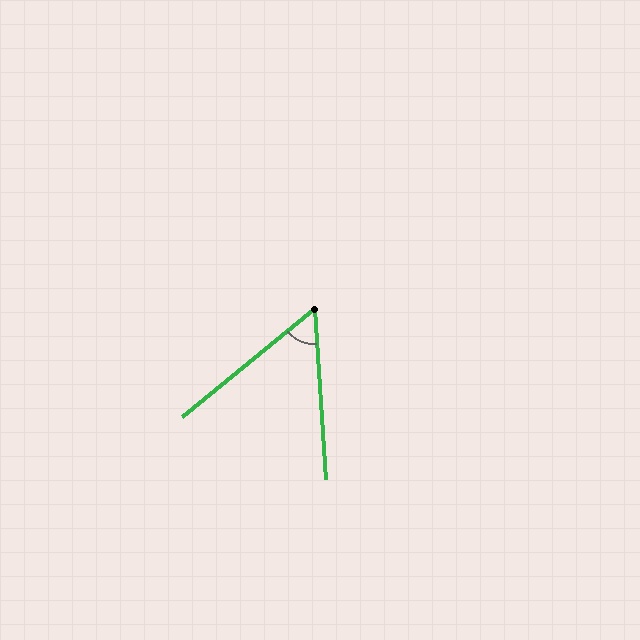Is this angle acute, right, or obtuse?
It is acute.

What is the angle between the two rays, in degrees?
Approximately 54 degrees.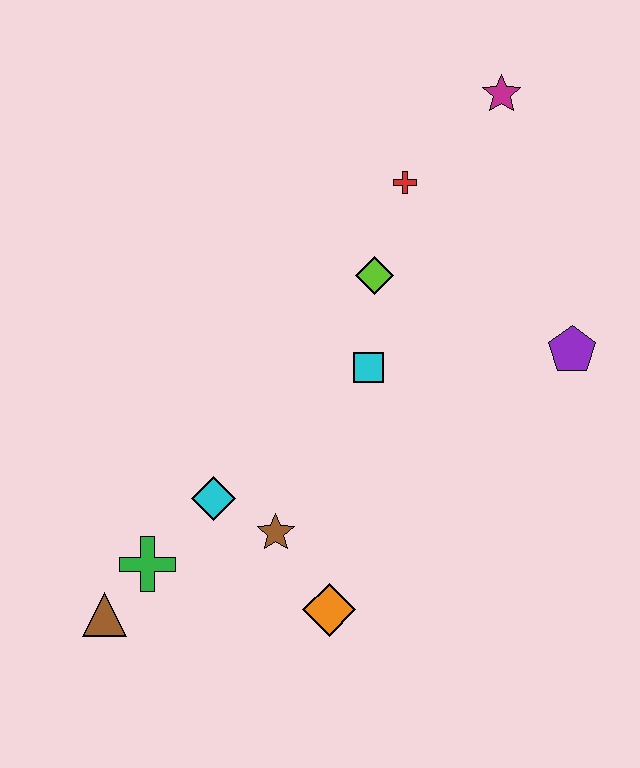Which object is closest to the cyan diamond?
The brown star is closest to the cyan diamond.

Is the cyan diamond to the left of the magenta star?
Yes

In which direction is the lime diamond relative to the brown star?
The lime diamond is above the brown star.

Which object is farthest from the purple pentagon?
The brown triangle is farthest from the purple pentagon.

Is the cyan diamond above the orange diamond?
Yes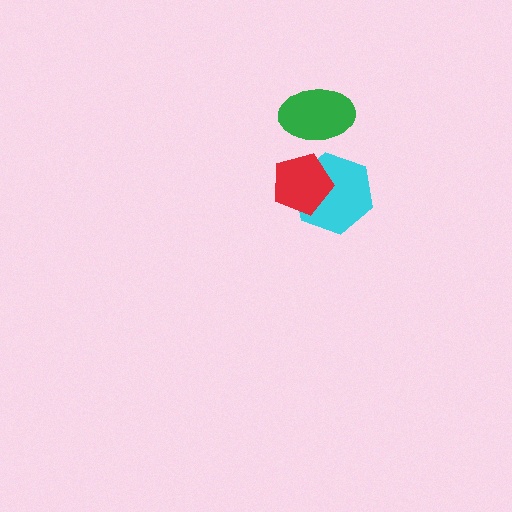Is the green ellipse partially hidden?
No, no other shape covers it.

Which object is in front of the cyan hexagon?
The red pentagon is in front of the cyan hexagon.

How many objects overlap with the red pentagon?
1 object overlaps with the red pentagon.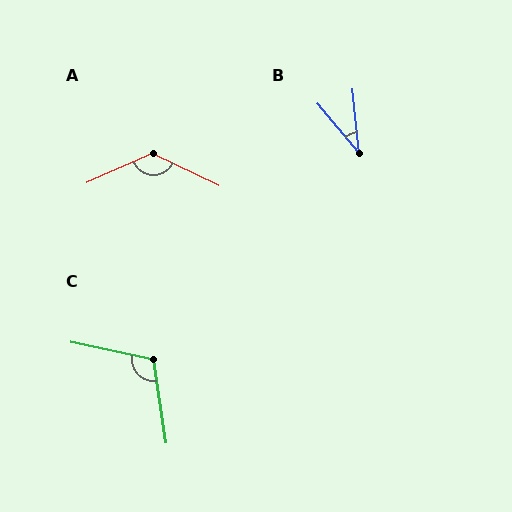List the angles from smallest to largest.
B (35°), C (110°), A (131°).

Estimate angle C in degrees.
Approximately 110 degrees.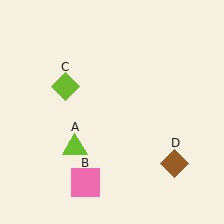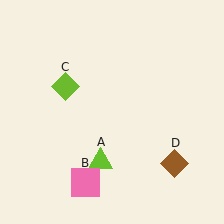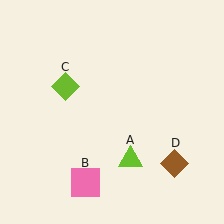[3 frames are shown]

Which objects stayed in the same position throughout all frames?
Pink square (object B) and lime diamond (object C) and brown diamond (object D) remained stationary.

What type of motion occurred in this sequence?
The lime triangle (object A) rotated counterclockwise around the center of the scene.